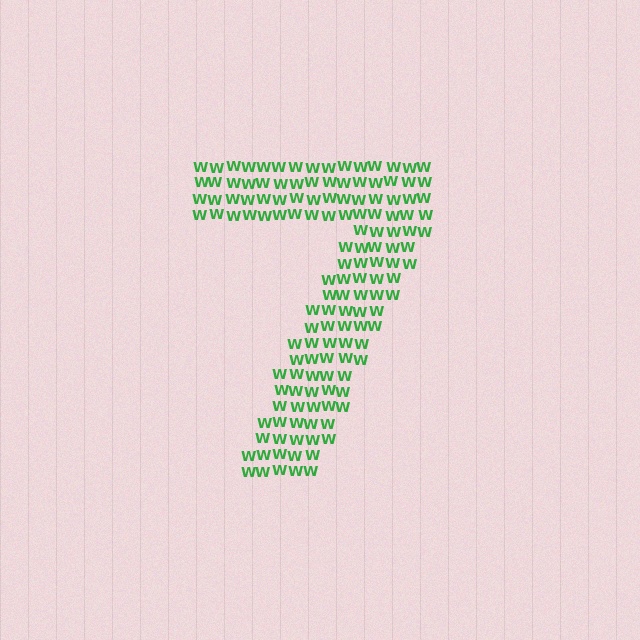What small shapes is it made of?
It is made of small letter W's.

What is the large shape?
The large shape is the digit 7.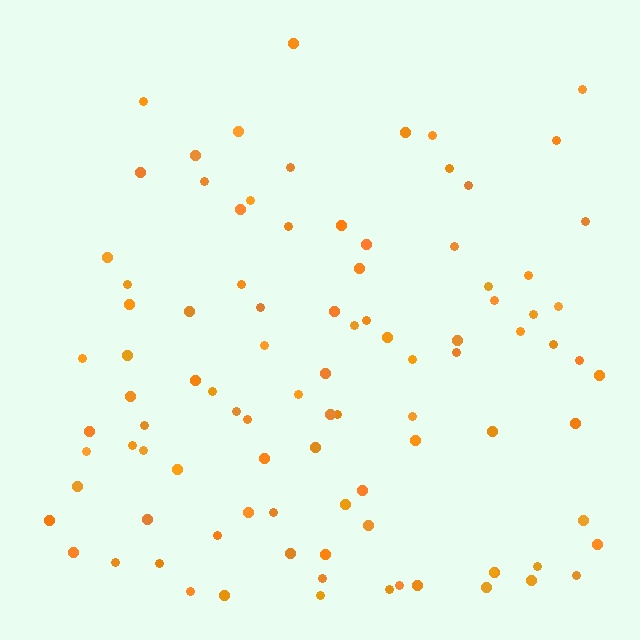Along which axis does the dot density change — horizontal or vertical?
Vertical.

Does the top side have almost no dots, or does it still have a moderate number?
Still a moderate number, just noticeably fewer than the bottom.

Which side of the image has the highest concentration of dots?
The bottom.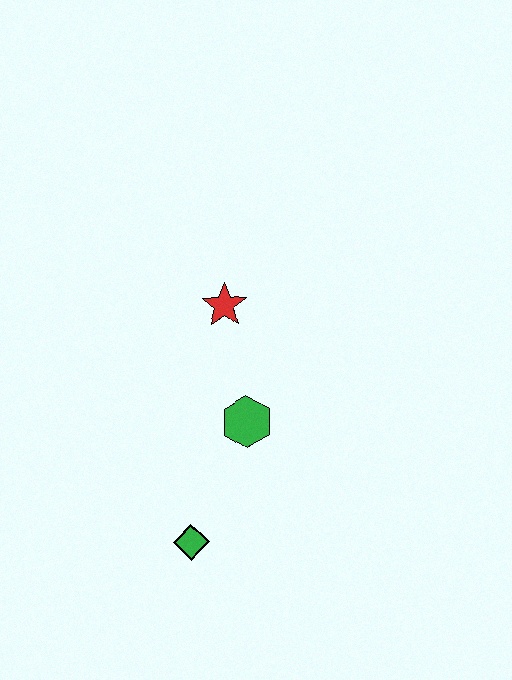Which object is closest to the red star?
The green hexagon is closest to the red star.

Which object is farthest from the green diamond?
The red star is farthest from the green diamond.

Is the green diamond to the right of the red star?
No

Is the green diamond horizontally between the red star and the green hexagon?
No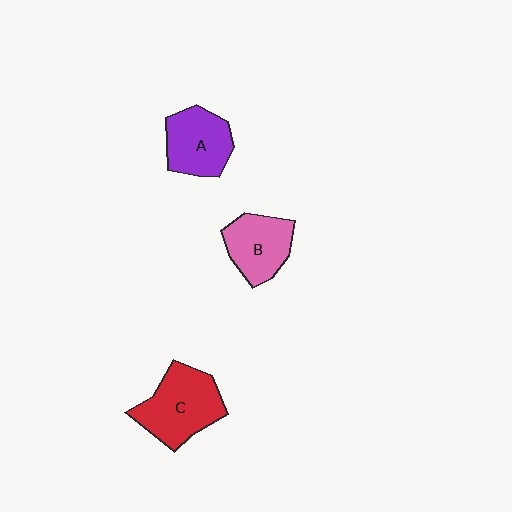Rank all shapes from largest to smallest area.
From largest to smallest: C (red), A (purple), B (pink).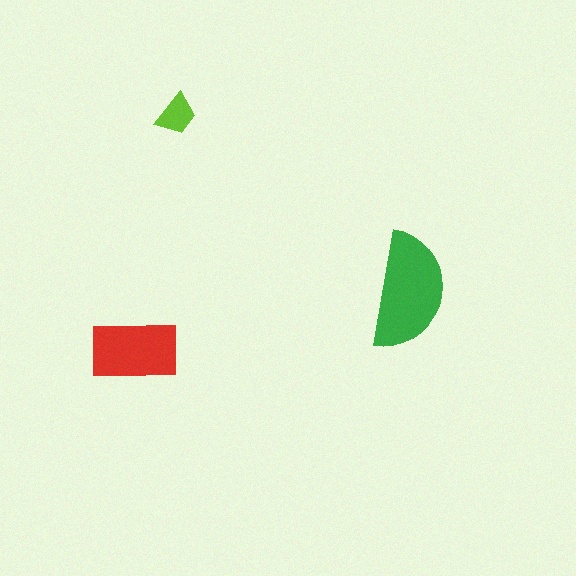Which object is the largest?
The green semicircle.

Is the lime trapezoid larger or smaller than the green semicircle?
Smaller.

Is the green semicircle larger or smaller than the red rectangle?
Larger.